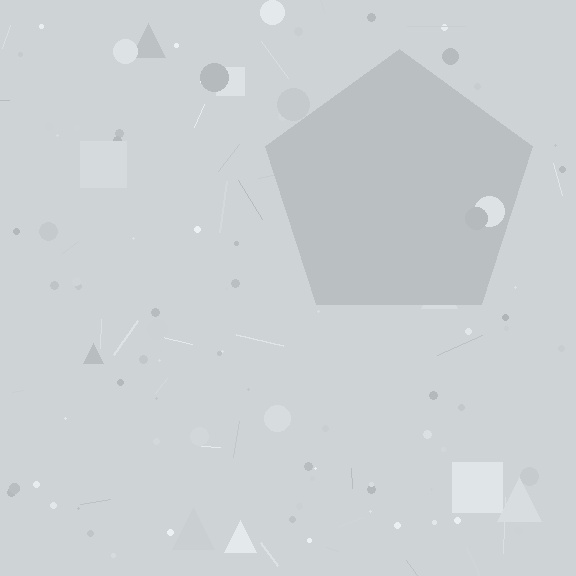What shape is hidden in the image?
A pentagon is hidden in the image.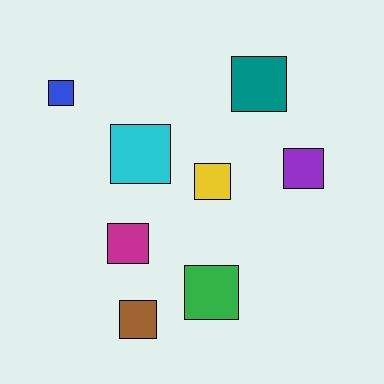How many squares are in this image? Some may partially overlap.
There are 8 squares.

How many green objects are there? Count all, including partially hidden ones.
There is 1 green object.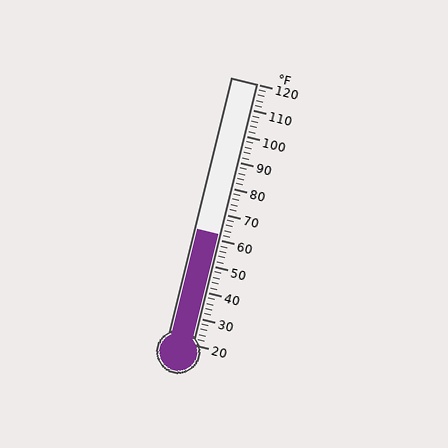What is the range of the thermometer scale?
The thermometer scale ranges from 20°F to 120°F.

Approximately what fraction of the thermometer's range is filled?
The thermometer is filled to approximately 40% of its range.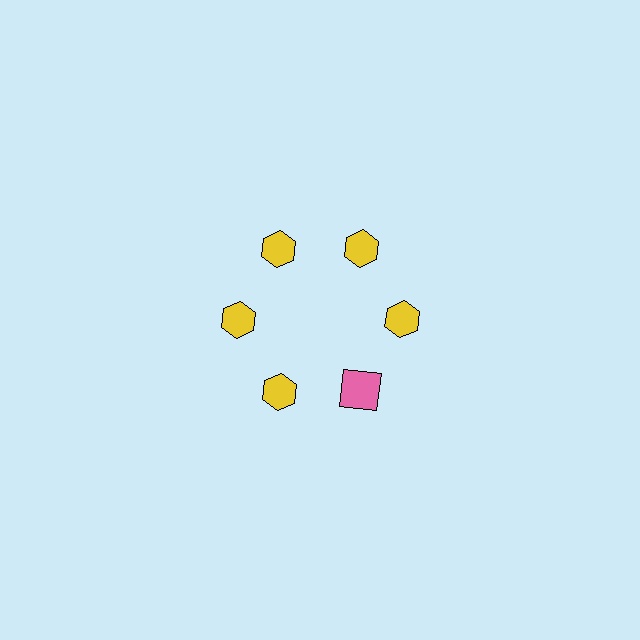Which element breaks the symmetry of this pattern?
The pink square at roughly the 5 o'clock position breaks the symmetry. All other shapes are yellow hexagons.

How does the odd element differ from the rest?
It differs in both color (pink instead of yellow) and shape (square instead of hexagon).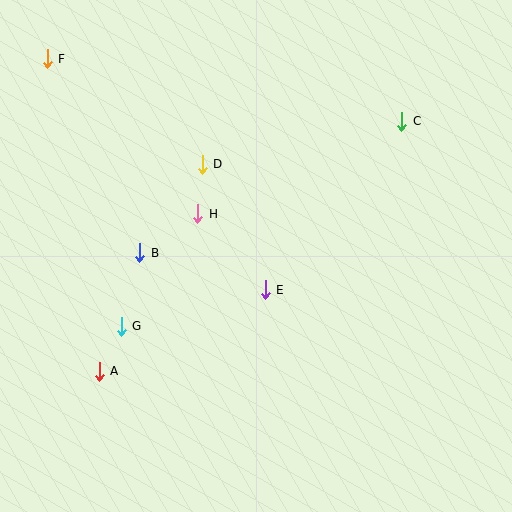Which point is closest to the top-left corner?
Point F is closest to the top-left corner.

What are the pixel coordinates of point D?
Point D is at (202, 164).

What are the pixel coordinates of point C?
Point C is at (402, 121).